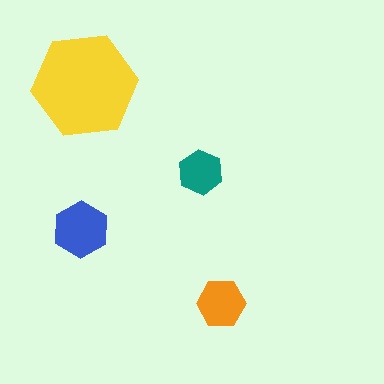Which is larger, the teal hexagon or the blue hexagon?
The blue one.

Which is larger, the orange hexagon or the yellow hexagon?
The yellow one.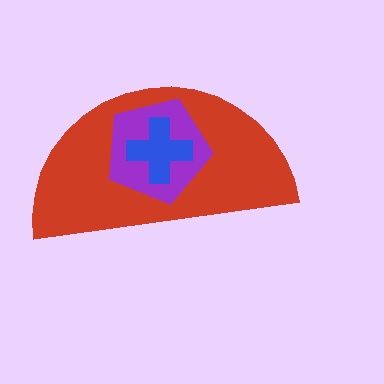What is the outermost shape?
The red semicircle.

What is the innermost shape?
The blue cross.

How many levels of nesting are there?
3.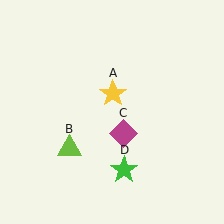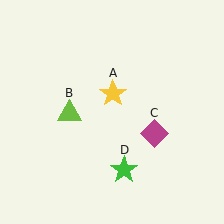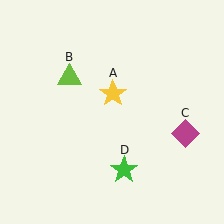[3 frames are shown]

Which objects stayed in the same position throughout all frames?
Yellow star (object A) and green star (object D) remained stationary.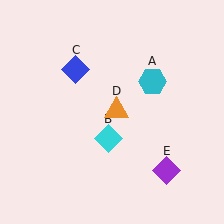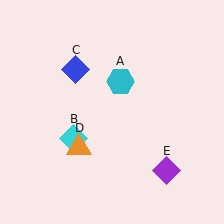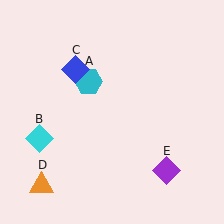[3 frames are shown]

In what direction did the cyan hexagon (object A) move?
The cyan hexagon (object A) moved left.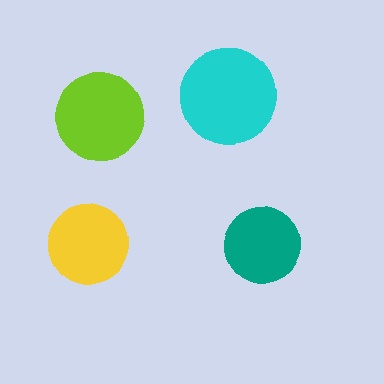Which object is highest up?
The cyan circle is topmost.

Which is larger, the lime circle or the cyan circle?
The cyan one.